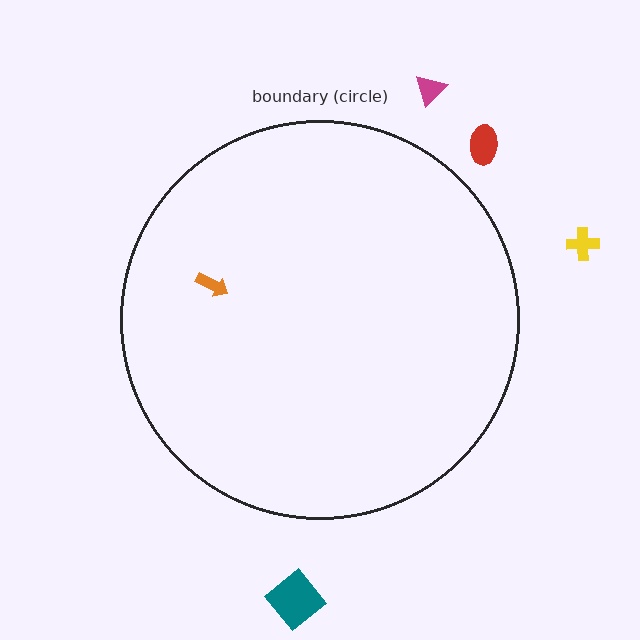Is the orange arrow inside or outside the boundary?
Inside.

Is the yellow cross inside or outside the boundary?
Outside.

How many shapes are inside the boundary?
1 inside, 4 outside.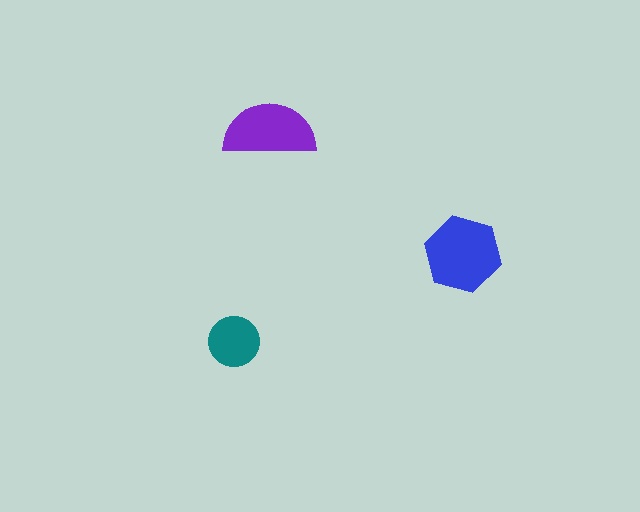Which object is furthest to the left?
The teal circle is leftmost.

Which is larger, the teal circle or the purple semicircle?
The purple semicircle.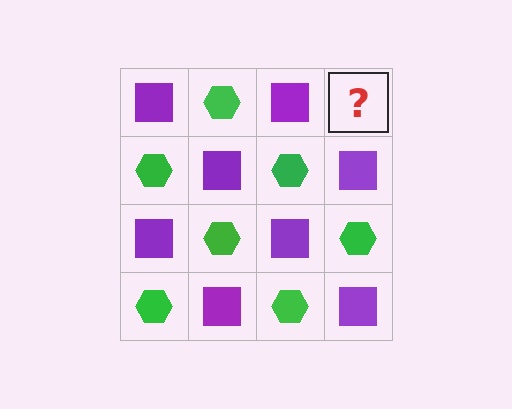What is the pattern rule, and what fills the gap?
The rule is that it alternates purple square and green hexagon in a checkerboard pattern. The gap should be filled with a green hexagon.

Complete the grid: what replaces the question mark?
The question mark should be replaced with a green hexagon.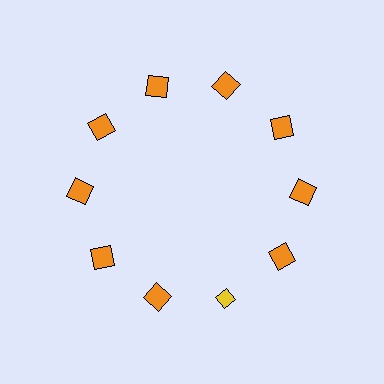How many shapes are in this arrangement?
There are 10 shapes arranged in a ring pattern.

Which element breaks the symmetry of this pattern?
The yellow diamond at roughly the 5 o'clock position breaks the symmetry. All other shapes are orange squares.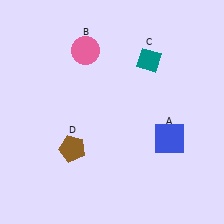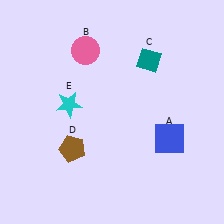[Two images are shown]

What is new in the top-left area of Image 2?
A cyan star (E) was added in the top-left area of Image 2.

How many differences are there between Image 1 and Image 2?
There is 1 difference between the two images.